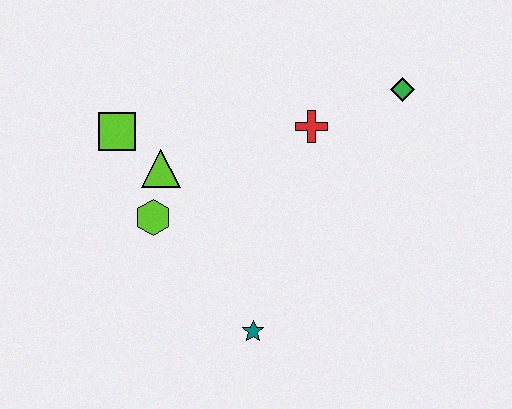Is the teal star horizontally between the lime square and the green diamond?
Yes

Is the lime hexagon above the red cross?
No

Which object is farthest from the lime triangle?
The green diamond is farthest from the lime triangle.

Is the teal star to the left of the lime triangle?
No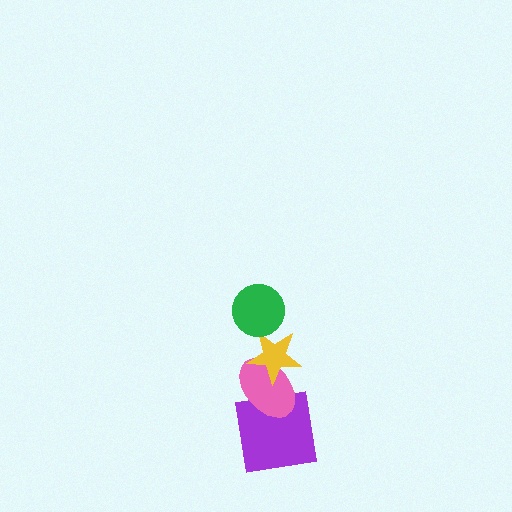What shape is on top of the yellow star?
The green circle is on top of the yellow star.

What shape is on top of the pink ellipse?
The yellow star is on top of the pink ellipse.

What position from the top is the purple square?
The purple square is 4th from the top.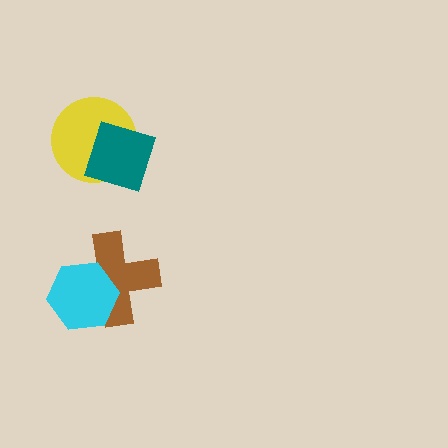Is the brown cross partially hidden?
Yes, it is partially covered by another shape.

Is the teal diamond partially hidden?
No, no other shape covers it.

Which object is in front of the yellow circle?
The teal diamond is in front of the yellow circle.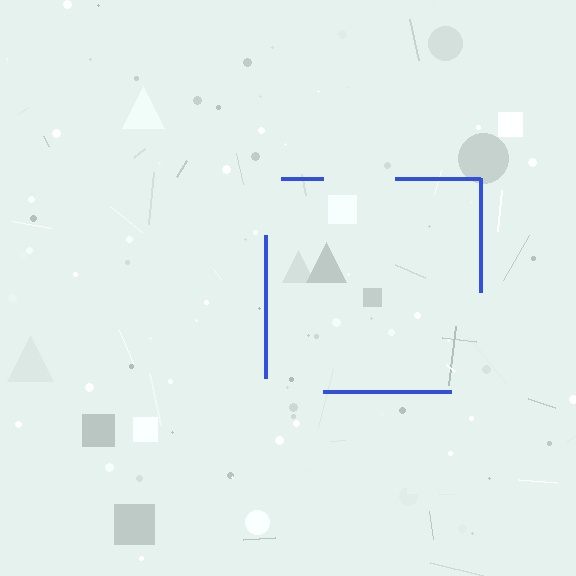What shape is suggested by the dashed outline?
The dashed outline suggests a square.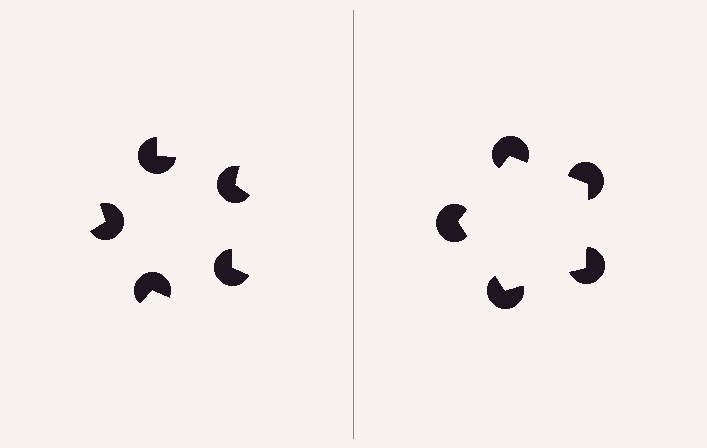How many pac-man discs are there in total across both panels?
10 — 5 on each side.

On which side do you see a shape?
An illusory pentagon appears on the right side. On the left side the wedge cuts are rotated, so no coherent shape forms.